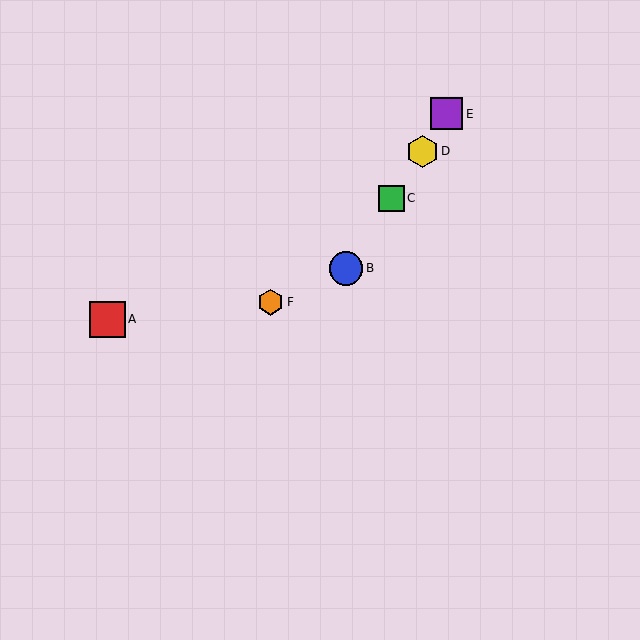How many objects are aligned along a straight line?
4 objects (B, C, D, E) are aligned along a straight line.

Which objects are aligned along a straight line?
Objects B, C, D, E are aligned along a straight line.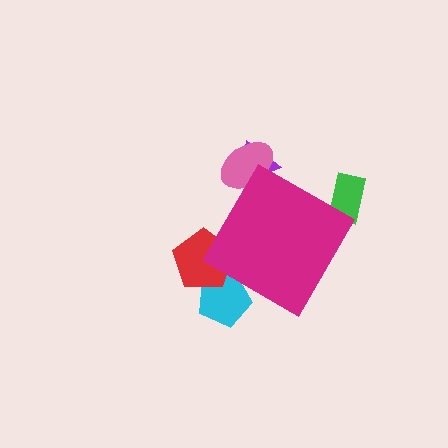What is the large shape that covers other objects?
A magenta diamond.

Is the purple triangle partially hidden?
Yes, the purple triangle is partially hidden behind the magenta diamond.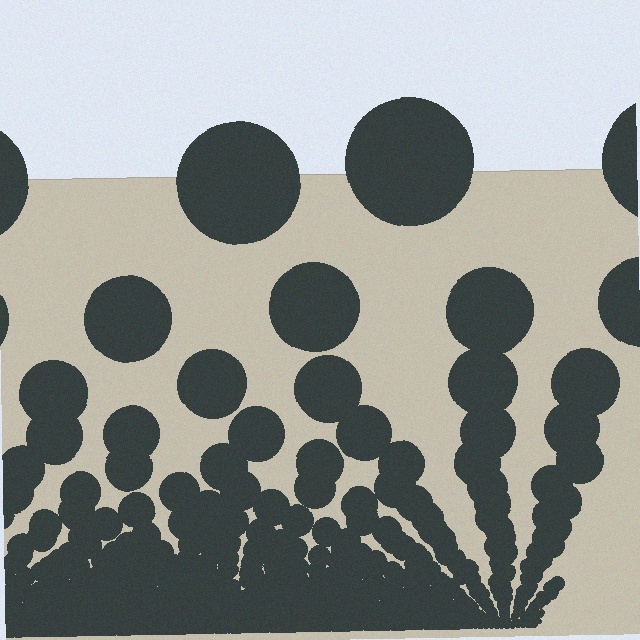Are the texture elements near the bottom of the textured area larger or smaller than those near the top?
Smaller. The gradient is inverted — elements near the bottom are smaller and denser.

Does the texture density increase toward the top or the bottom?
Density increases toward the bottom.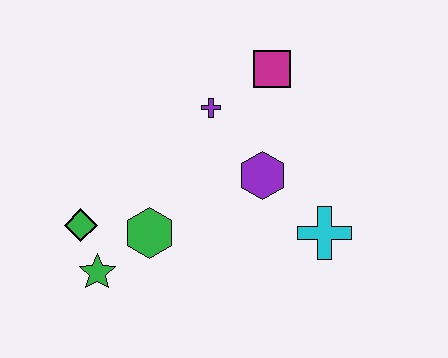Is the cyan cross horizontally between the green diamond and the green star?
No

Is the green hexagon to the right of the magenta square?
No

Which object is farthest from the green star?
The magenta square is farthest from the green star.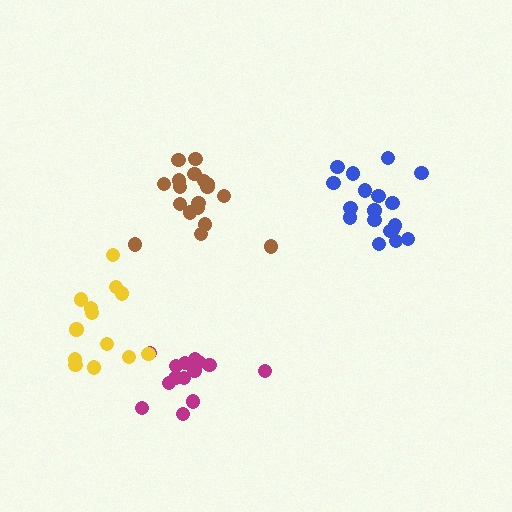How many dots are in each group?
Group 1: 14 dots, Group 2: 13 dots, Group 3: 18 dots, Group 4: 18 dots (63 total).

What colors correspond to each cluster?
The clusters are colored: magenta, yellow, blue, brown.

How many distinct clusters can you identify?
There are 4 distinct clusters.